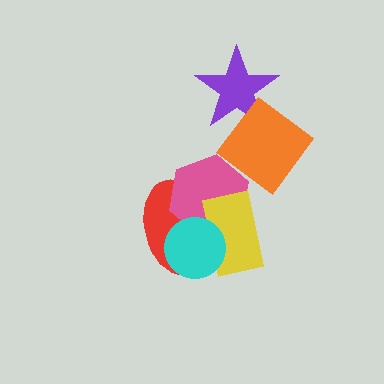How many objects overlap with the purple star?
1 object overlaps with the purple star.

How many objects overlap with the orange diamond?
1 object overlaps with the orange diamond.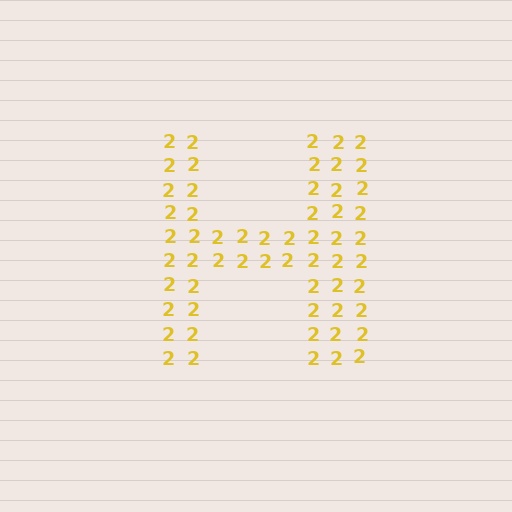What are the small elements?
The small elements are digit 2's.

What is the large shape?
The large shape is the letter H.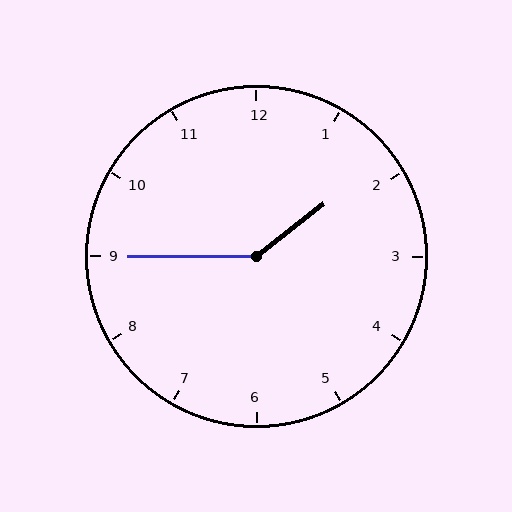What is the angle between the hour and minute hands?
Approximately 142 degrees.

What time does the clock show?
1:45.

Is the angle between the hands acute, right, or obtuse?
It is obtuse.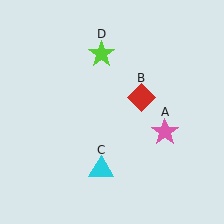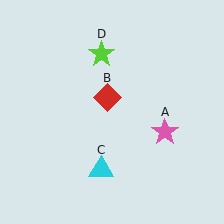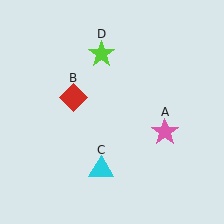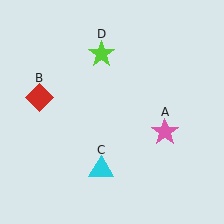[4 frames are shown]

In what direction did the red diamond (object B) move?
The red diamond (object B) moved left.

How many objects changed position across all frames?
1 object changed position: red diamond (object B).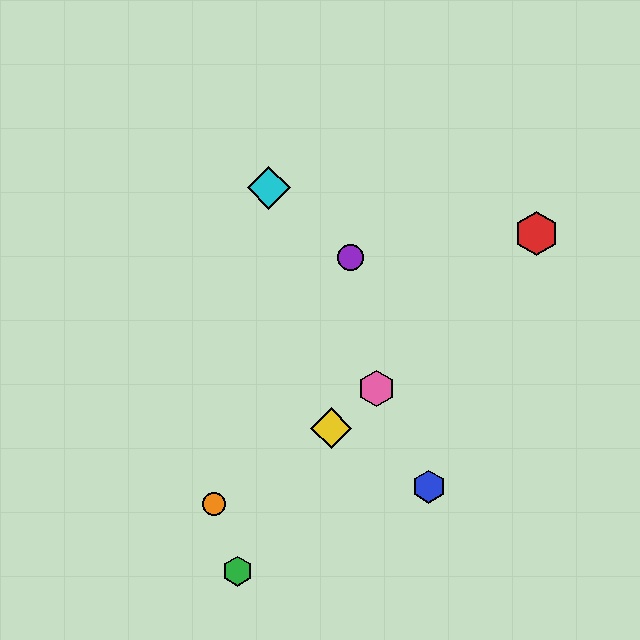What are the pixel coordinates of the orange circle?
The orange circle is at (214, 504).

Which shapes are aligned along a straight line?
The blue hexagon, the cyan diamond, the pink hexagon are aligned along a straight line.